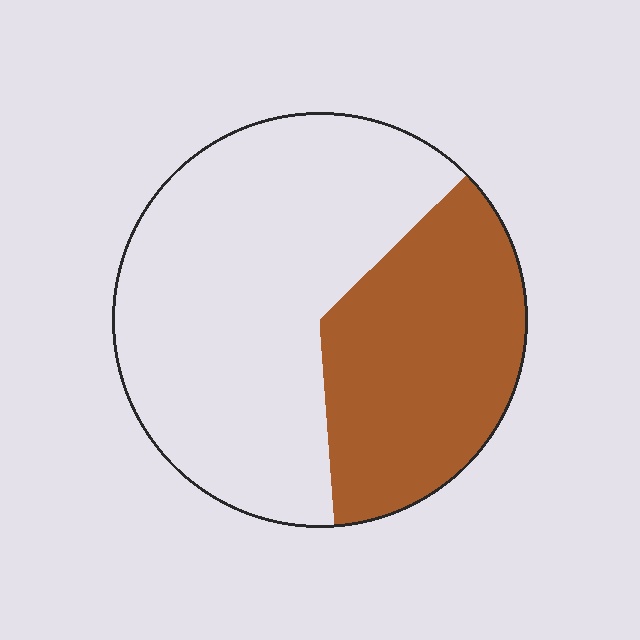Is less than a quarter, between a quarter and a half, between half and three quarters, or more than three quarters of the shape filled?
Between a quarter and a half.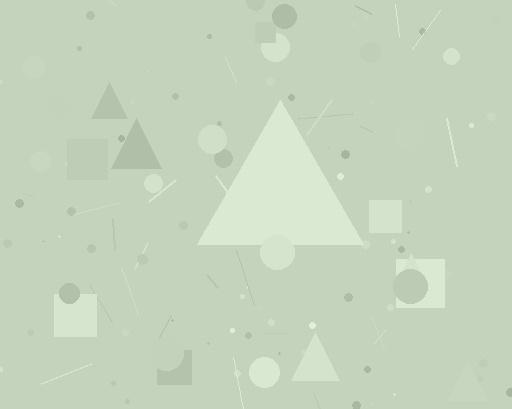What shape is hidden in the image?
A triangle is hidden in the image.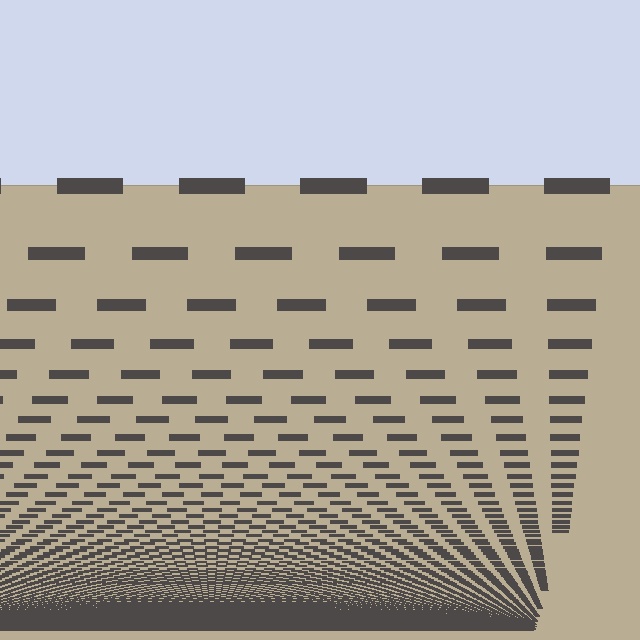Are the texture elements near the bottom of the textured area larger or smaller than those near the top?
Smaller. The gradient is inverted — elements near the bottom are smaller and denser.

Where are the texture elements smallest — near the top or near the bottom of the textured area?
Near the bottom.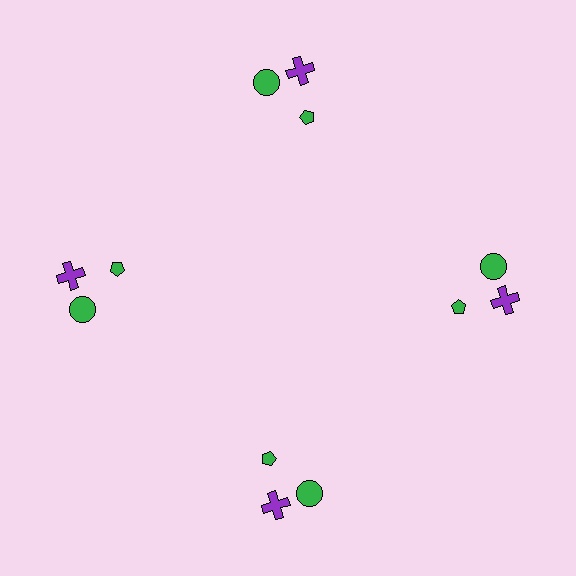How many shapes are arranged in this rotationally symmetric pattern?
There are 12 shapes, arranged in 4 groups of 3.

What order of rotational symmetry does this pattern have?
This pattern has 4-fold rotational symmetry.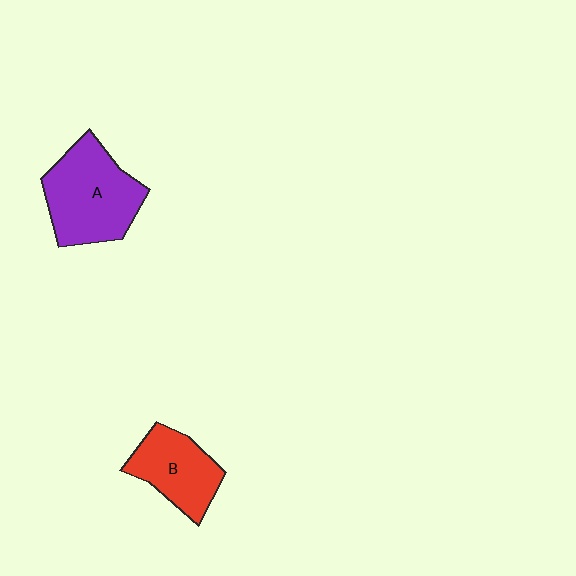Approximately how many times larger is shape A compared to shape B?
Approximately 1.4 times.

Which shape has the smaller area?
Shape B (red).